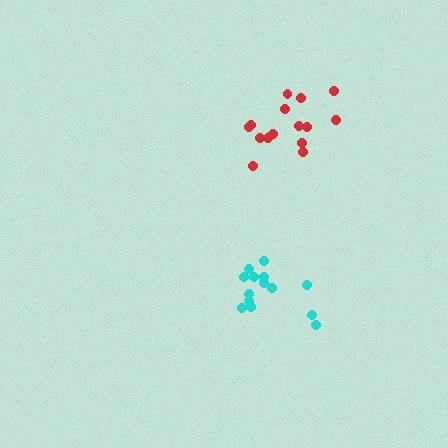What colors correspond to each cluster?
The clusters are colored: red, cyan.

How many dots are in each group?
Group 1: 15 dots, Group 2: 14 dots (29 total).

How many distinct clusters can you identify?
There are 2 distinct clusters.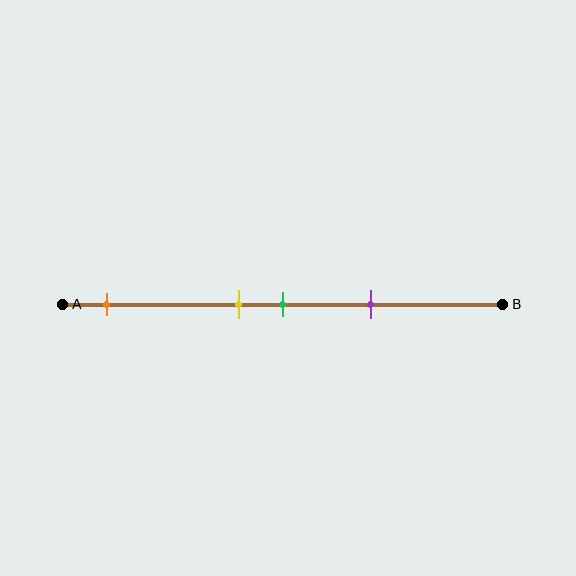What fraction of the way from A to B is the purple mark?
The purple mark is approximately 70% (0.7) of the way from A to B.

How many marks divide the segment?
There are 4 marks dividing the segment.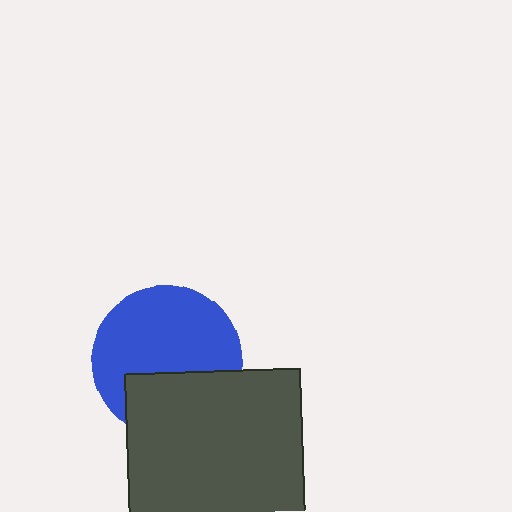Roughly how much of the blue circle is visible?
Most of it is visible (roughly 66%).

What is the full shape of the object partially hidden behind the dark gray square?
The partially hidden object is a blue circle.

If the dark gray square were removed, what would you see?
You would see the complete blue circle.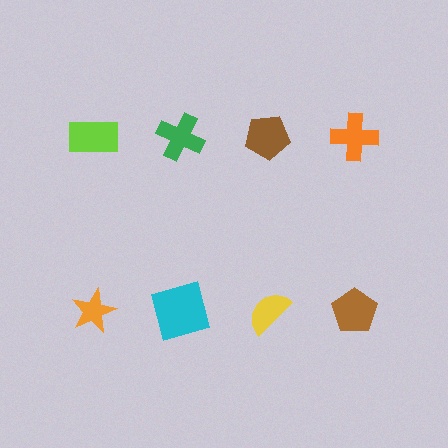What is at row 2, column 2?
A cyan square.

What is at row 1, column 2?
A green cross.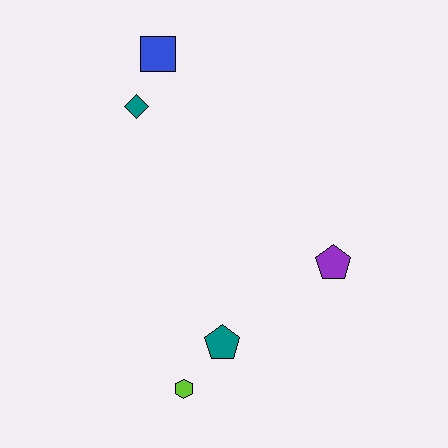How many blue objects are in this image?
There is 1 blue object.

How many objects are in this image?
There are 5 objects.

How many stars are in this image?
There are no stars.